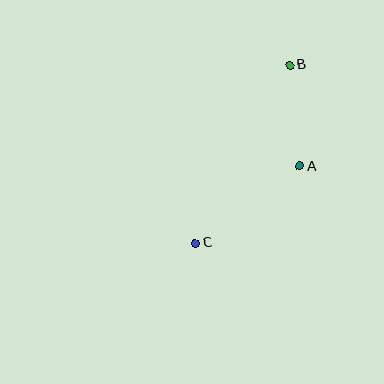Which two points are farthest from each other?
Points B and C are farthest from each other.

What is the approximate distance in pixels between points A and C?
The distance between A and C is approximately 130 pixels.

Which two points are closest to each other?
Points A and B are closest to each other.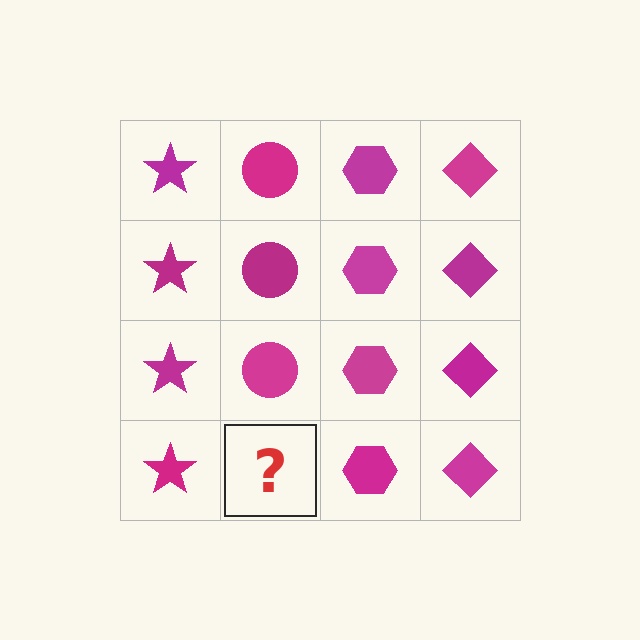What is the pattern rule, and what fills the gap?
The rule is that each column has a consistent shape. The gap should be filled with a magenta circle.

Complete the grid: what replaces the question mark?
The question mark should be replaced with a magenta circle.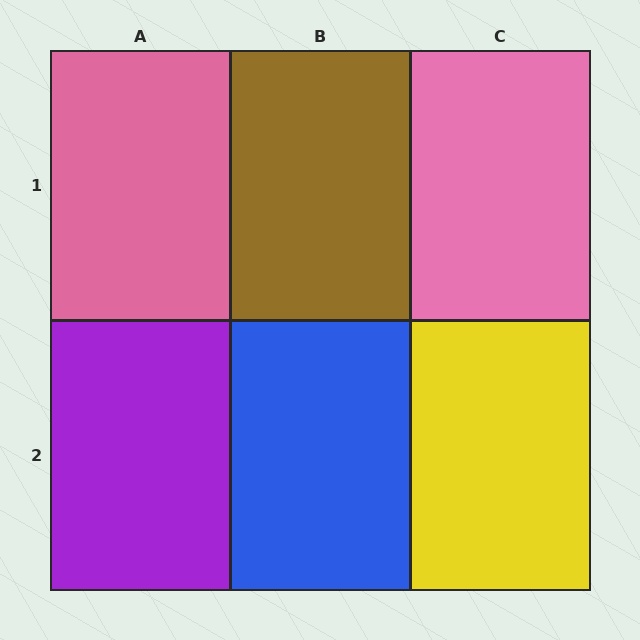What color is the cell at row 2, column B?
Blue.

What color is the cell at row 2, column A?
Purple.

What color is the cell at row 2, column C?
Yellow.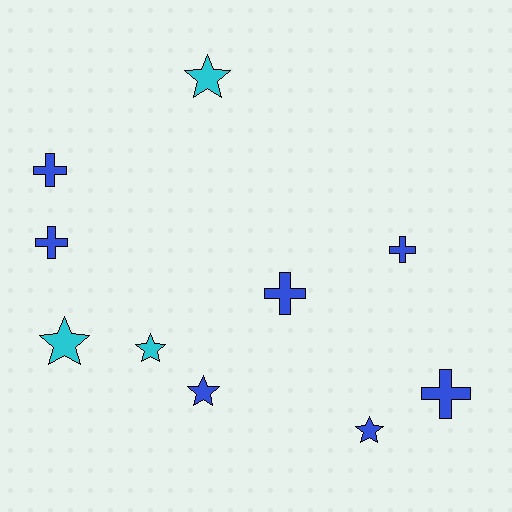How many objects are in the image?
There are 10 objects.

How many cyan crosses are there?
There are no cyan crosses.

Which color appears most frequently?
Blue, with 7 objects.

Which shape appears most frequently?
Star, with 5 objects.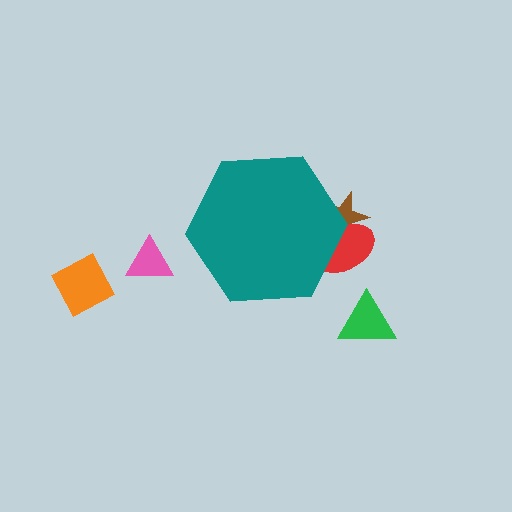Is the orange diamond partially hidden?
No, the orange diamond is fully visible.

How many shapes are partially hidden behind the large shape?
2 shapes are partially hidden.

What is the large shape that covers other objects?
A teal hexagon.